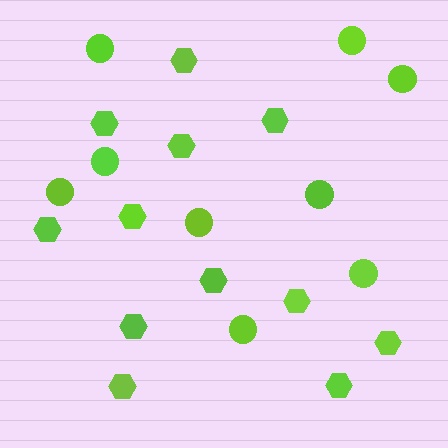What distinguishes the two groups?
There are 2 groups: one group of circles (9) and one group of hexagons (12).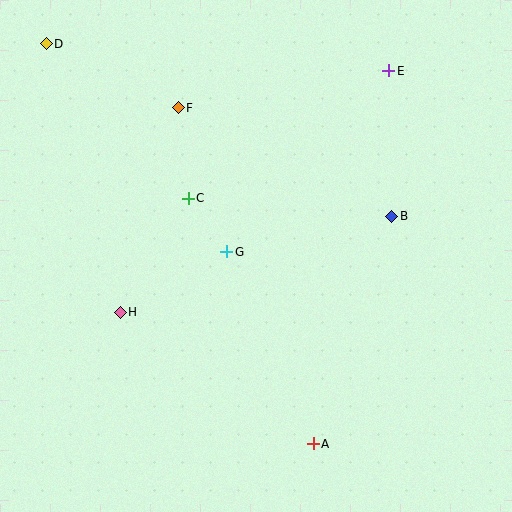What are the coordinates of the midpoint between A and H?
The midpoint between A and H is at (217, 378).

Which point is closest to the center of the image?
Point G at (227, 252) is closest to the center.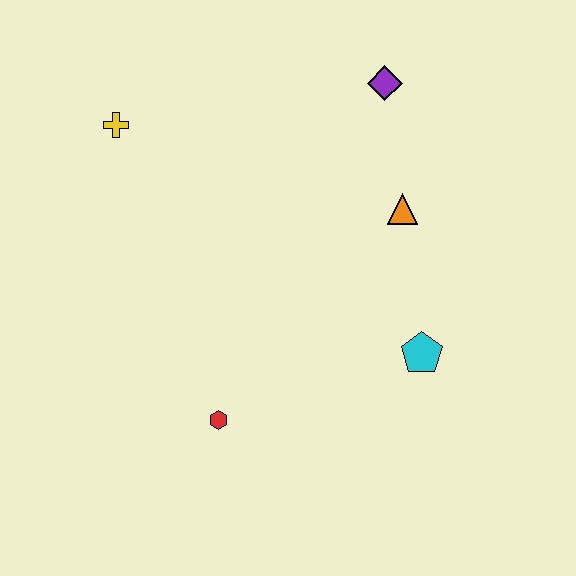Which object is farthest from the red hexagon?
The purple diamond is farthest from the red hexagon.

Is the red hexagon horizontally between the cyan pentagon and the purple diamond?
No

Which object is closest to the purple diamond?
The orange triangle is closest to the purple diamond.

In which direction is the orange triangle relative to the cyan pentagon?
The orange triangle is above the cyan pentagon.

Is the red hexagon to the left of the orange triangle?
Yes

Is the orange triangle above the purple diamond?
No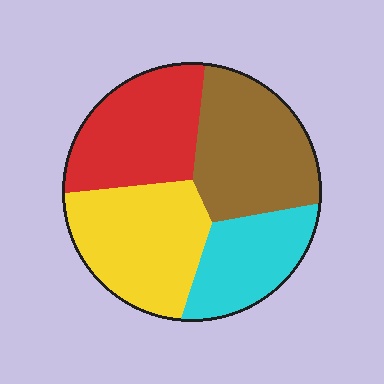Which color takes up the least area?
Cyan, at roughly 20%.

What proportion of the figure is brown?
Brown covers 28% of the figure.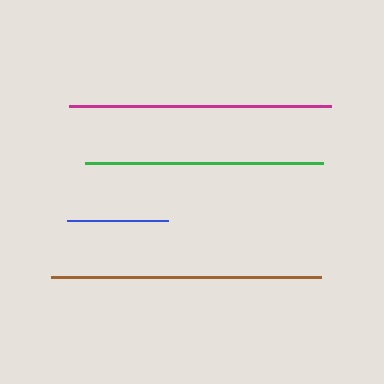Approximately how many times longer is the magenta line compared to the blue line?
The magenta line is approximately 2.6 times the length of the blue line.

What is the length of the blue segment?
The blue segment is approximately 101 pixels long.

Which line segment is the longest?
The brown line is the longest at approximately 270 pixels.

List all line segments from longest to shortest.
From longest to shortest: brown, magenta, green, blue.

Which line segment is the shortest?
The blue line is the shortest at approximately 101 pixels.